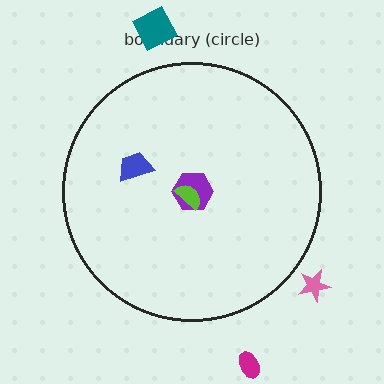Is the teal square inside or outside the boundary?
Outside.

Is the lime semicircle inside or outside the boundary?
Inside.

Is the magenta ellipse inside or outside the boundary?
Outside.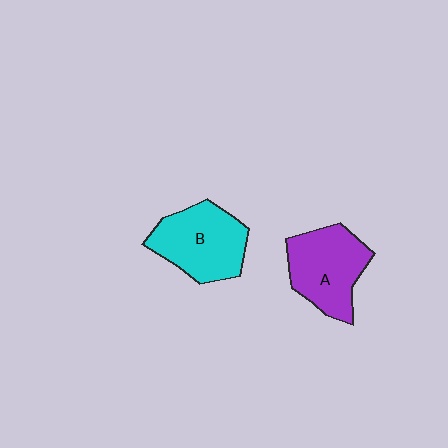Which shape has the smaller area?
Shape A (purple).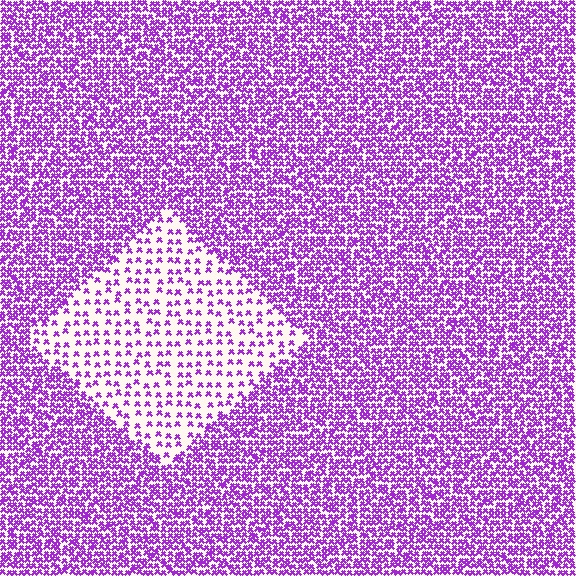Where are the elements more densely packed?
The elements are more densely packed outside the diamond boundary.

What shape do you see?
I see a diamond.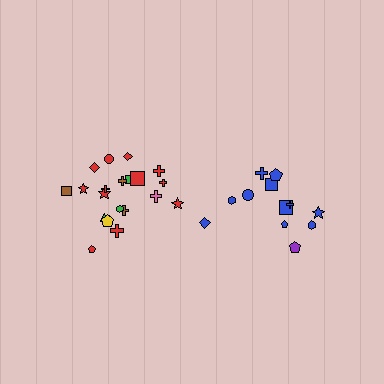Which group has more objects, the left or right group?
The left group.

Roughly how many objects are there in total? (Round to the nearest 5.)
Roughly 35 objects in total.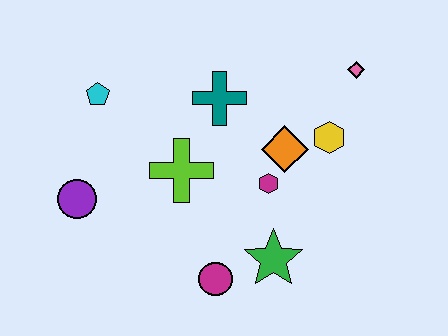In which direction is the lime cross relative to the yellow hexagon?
The lime cross is to the left of the yellow hexagon.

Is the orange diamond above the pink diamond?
No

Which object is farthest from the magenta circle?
The pink diamond is farthest from the magenta circle.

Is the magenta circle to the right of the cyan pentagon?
Yes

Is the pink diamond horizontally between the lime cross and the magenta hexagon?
No